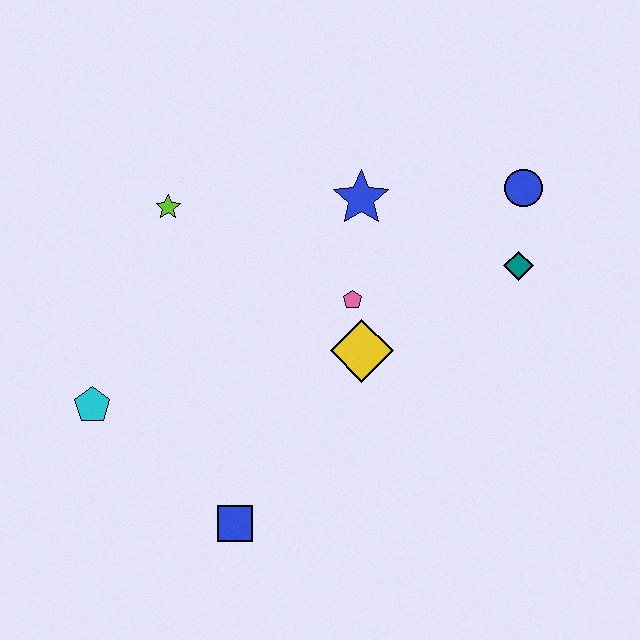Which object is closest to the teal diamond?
The blue circle is closest to the teal diamond.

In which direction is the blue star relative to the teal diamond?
The blue star is to the left of the teal diamond.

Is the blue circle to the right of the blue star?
Yes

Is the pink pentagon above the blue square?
Yes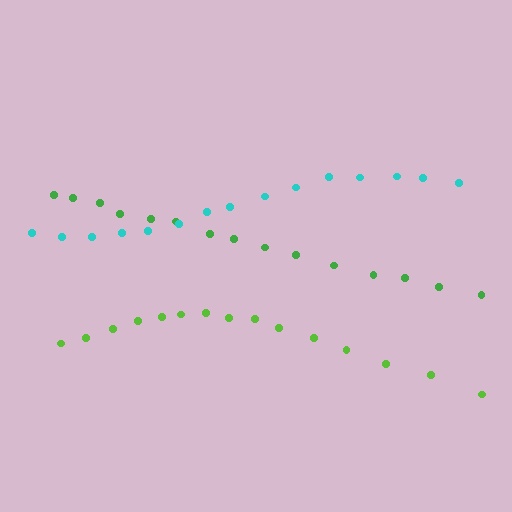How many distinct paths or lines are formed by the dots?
There are 3 distinct paths.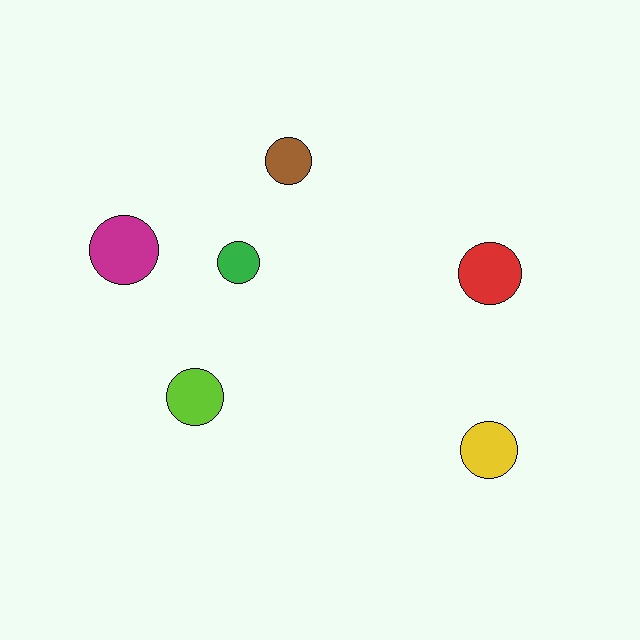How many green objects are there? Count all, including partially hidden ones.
There is 1 green object.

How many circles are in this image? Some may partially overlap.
There are 6 circles.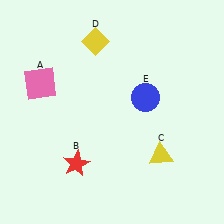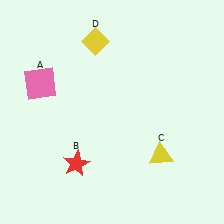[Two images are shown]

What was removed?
The blue circle (E) was removed in Image 2.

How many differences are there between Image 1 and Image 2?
There is 1 difference between the two images.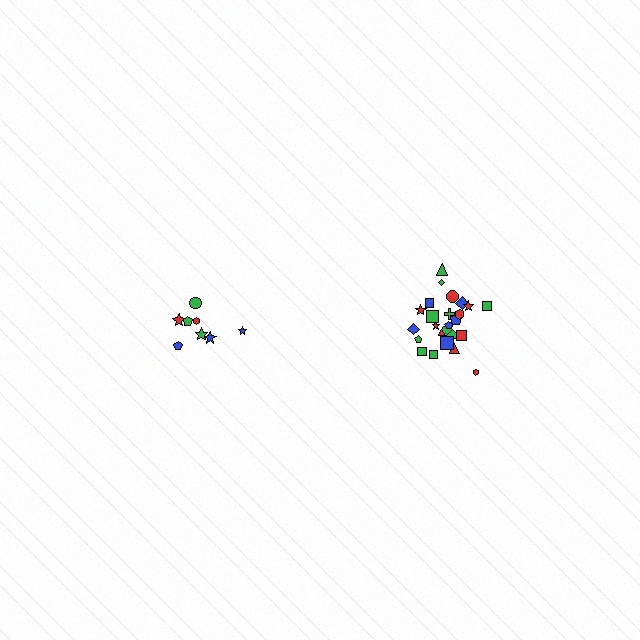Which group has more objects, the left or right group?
The right group.